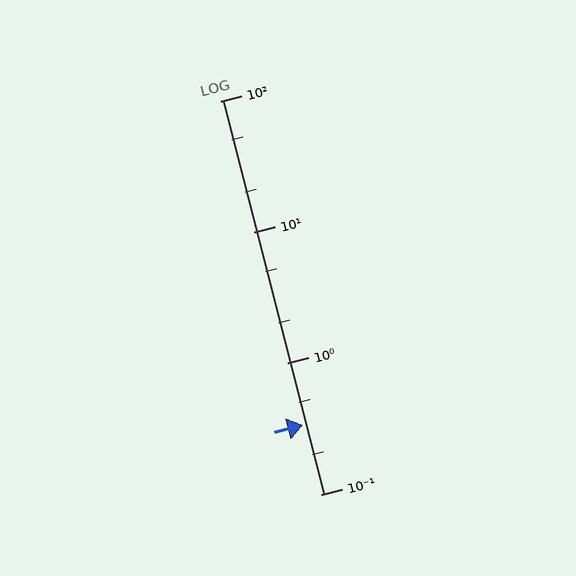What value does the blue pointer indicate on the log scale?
The pointer indicates approximately 0.34.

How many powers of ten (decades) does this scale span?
The scale spans 3 decades, from 0.1 to 100.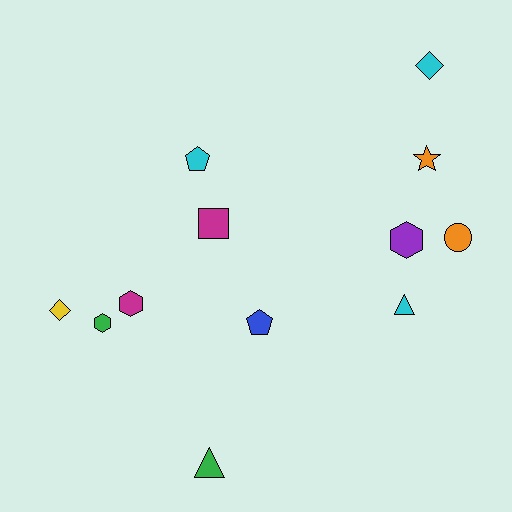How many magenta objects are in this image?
There are 2 magenta objects.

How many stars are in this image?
There is 1 star.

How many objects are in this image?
There are 12 objects.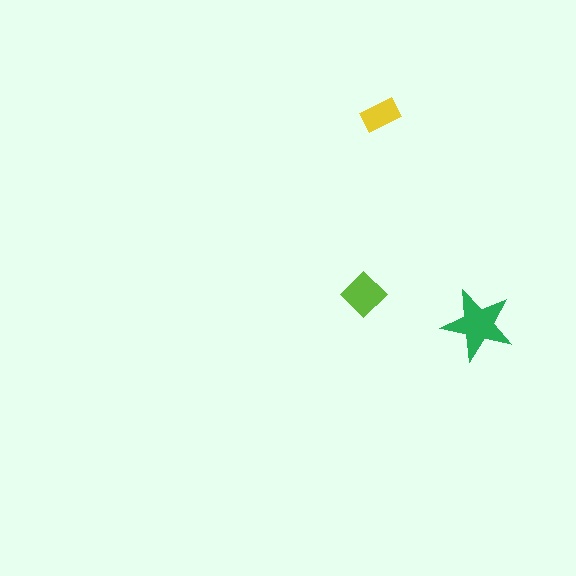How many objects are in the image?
There are 3 objects in the image.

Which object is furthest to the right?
The green star is rightmost.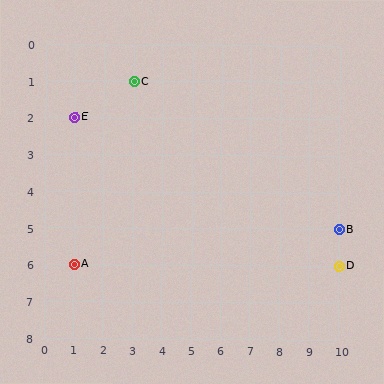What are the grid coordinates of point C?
Point C is at grid coordinates (3, 1).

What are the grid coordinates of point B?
Point B is at grid coordinates (10, 5).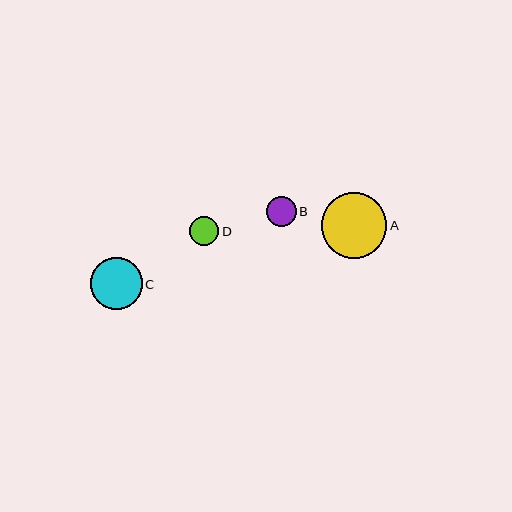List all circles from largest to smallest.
From largest to smallest: A, C, B, D.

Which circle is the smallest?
Circle D is the smallest with a size of approximately 29 pixels.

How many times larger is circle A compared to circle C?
Circle A is approximately 1.3 times the size of circle C.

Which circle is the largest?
Circle A is the largest with a size of approximately 66 pixels.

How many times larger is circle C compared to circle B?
Circle C is approximately 1.8 times the size of circle B.